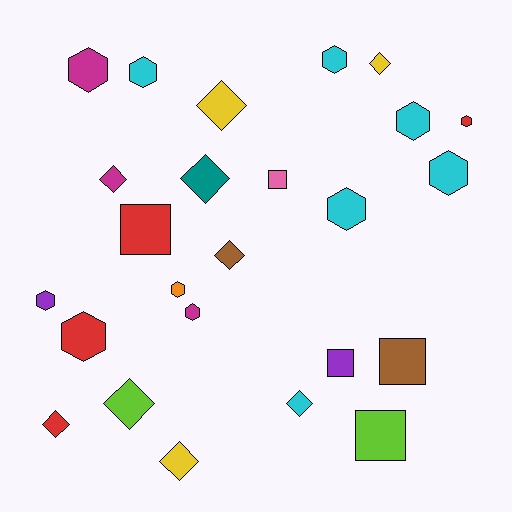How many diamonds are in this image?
There are 9 diamonds.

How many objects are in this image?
There are 25 objects.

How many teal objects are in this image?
There is 1 teal object.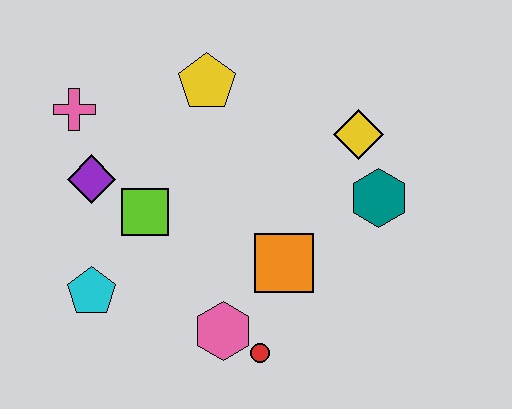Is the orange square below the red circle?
No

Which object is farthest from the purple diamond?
The teal hexagon is farthest from the purple diamond.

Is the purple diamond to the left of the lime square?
Yes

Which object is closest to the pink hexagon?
The red circle is closest to the pink hexagon.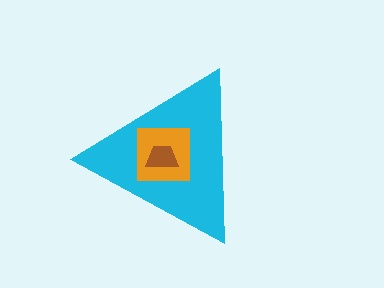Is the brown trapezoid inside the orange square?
Yes.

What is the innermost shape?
The brown trapezoid.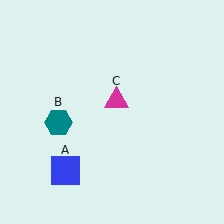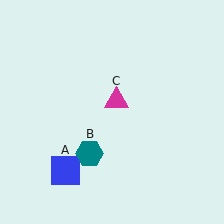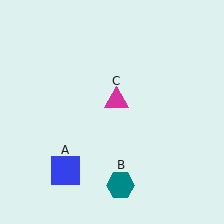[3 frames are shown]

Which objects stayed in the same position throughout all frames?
Blue square (object A) and magenta triangle (object C) remained stationary.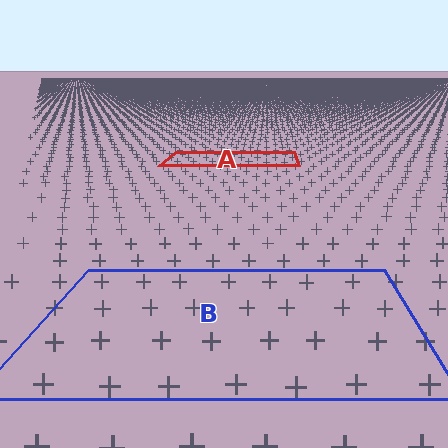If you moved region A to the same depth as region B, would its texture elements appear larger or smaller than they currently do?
They would appear larger. At a closer depth, the same texture elements are projected at a bigger on-screen size.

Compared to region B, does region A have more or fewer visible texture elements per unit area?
Region A has more texture elements per unit area — they are packed more densely because it is farther away.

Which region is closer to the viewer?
Region B is closer. The texture elements there are larger and more spread out.